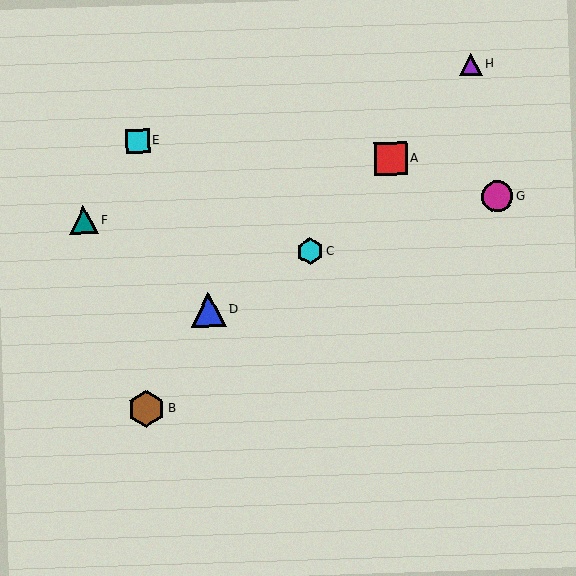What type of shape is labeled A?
Shape A is a red square.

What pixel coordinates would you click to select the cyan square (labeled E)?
Click at (138, 141) to select the cyan square E.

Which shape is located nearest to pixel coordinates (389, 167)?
The red square (labeled A) at (391, 159) is nearest to that location.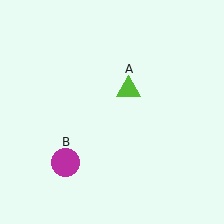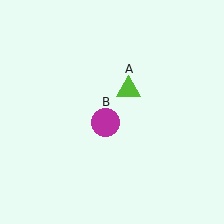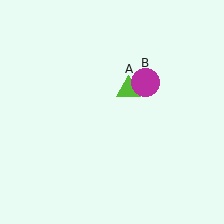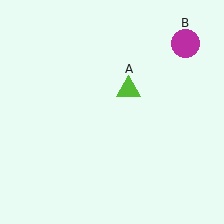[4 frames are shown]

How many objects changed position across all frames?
1 object changed position: magenta circle (object B).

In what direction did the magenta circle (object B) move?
The magenta circle (object B) moved up and to the right.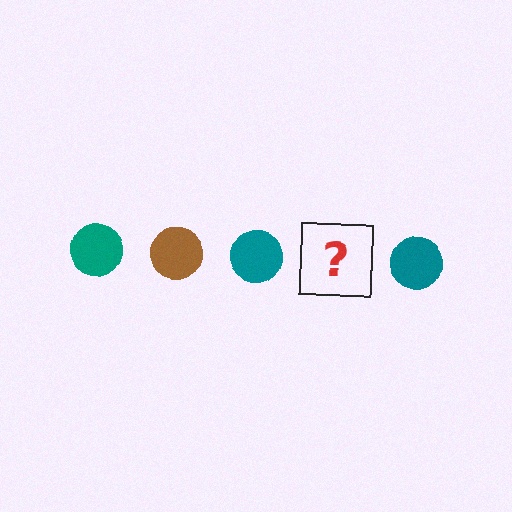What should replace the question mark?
The question mark should be replaced with a brown circle.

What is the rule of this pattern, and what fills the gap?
The rule is that the pattern cycles through teal, brown circles. The gap should be filled with a brown circle.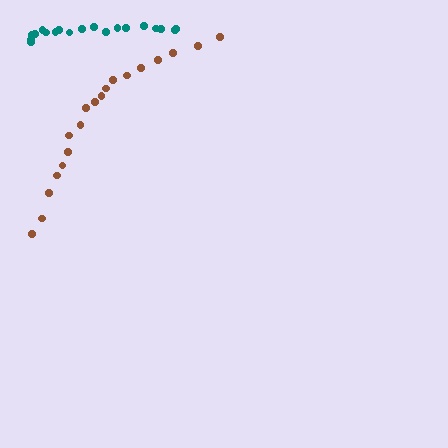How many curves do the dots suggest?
There are 2 distinct paths.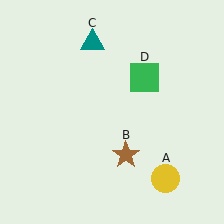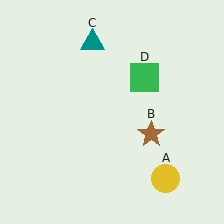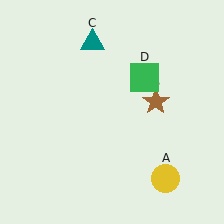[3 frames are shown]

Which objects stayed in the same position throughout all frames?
Yellow circle (object A) and teal triangle (object C) and green square (object D) remained stationary.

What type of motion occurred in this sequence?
The brown star (object B) rotated counterclockwise around the center of the scene.